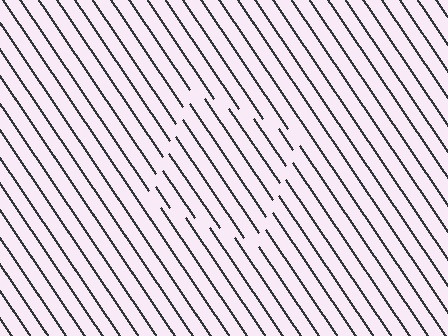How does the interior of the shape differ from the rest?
The interior of the shape contains the same grating, shifted by half a period — the contour is defined by the phase discontinuity where line-ends from the inner and outer gratings abut.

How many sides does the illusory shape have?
4 sides — the line-ends trace a square.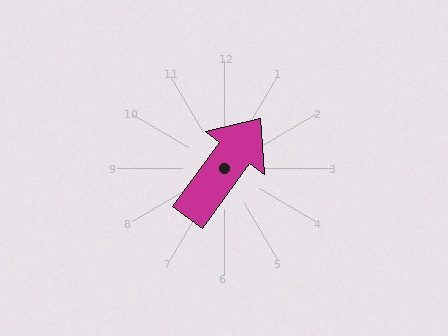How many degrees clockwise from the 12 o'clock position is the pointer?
Approximately 36 degrees.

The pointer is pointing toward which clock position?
Roughly 1 o'clock.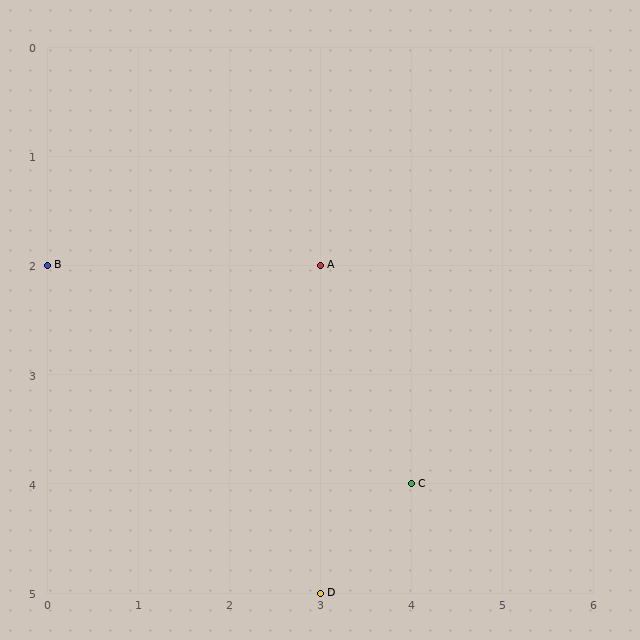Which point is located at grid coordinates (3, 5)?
Point D is at (3, 5).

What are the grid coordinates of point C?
Point C is at grid coordinates (4, 4).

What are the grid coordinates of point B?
Point B is at grid coordinates (0, 2).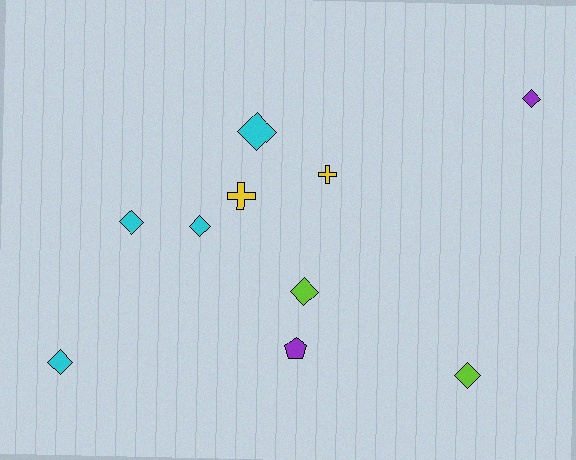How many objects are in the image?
There are 10 objects.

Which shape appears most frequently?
Diamond, with 7 objects.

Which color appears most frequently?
Cyan, with 4 objects.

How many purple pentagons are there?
There is 1 purple pentagon.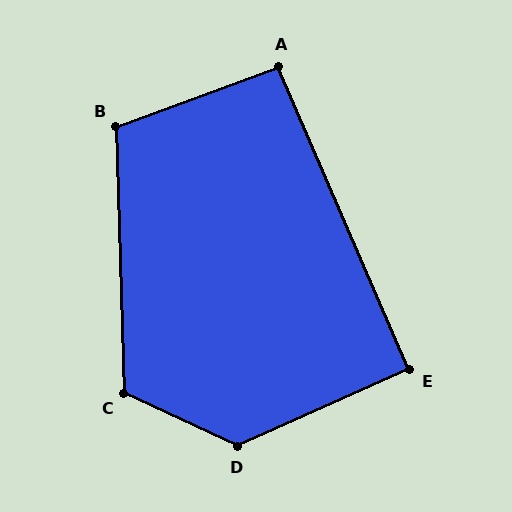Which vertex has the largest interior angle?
D, at approximately 131 degrees.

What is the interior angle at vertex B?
Approximately 109 degrees (obtuse).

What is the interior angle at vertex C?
Approximately 116 degrees (obtuse).